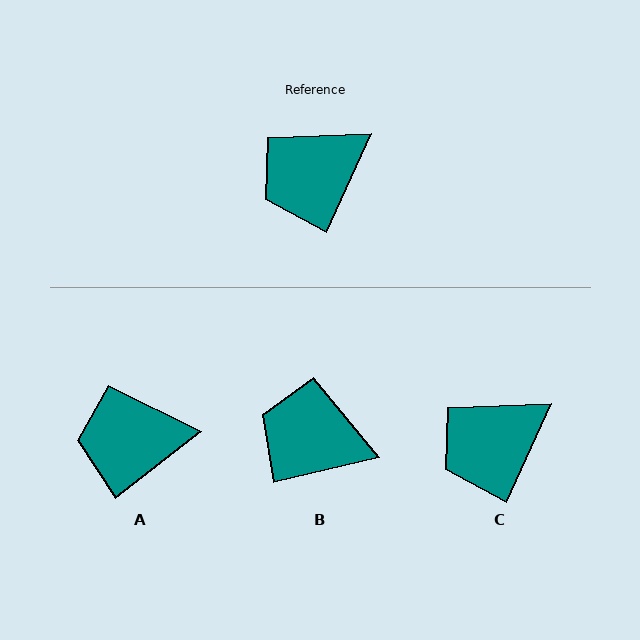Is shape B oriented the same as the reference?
No, it is off by about 52 degrees.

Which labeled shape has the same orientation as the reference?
C.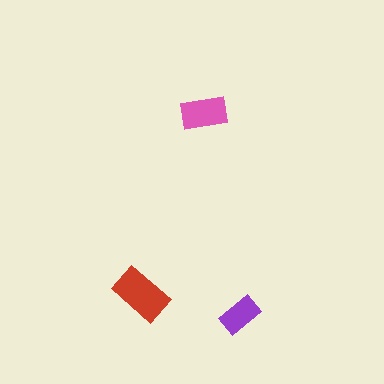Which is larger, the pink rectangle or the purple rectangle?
The pink one.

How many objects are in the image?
There are 3 objects in the image.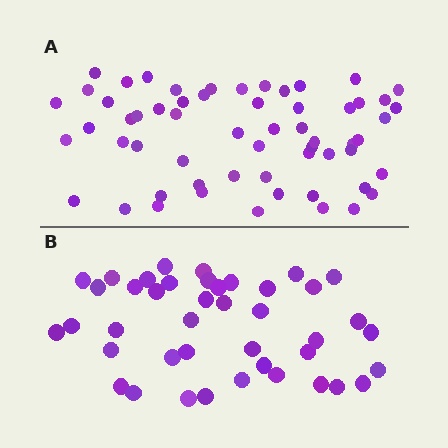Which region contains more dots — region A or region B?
Region A (the top region) has more dots.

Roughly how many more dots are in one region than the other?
Region A has approximately 15 more dots than region B.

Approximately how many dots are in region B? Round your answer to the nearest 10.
About 40 dots. (The exact count is 42, which rounds to 40.)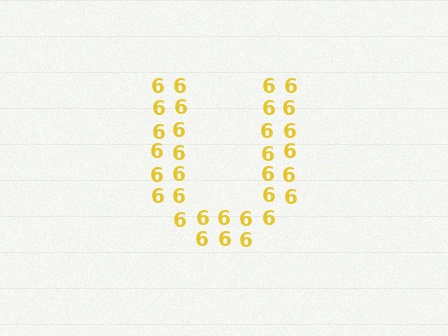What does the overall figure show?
The overall figure shows the letter U.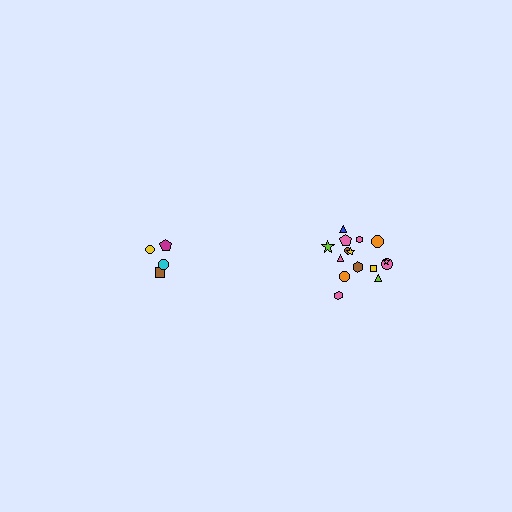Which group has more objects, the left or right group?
The right group.